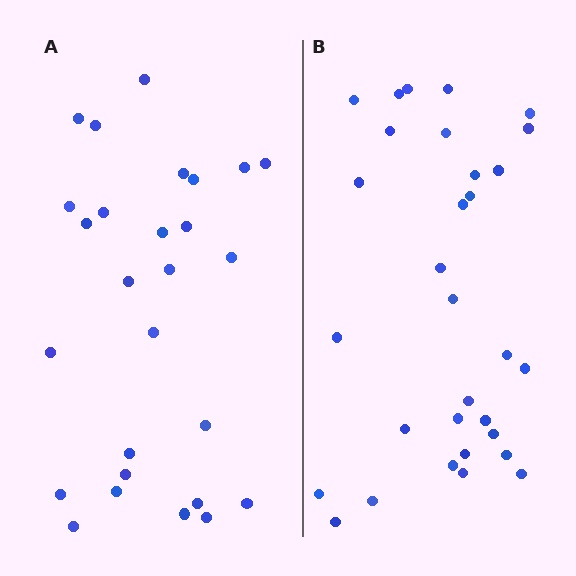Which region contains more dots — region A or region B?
Region B (the right region) has more dots.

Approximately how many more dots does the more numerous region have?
Region B has about 4 more dots than region A.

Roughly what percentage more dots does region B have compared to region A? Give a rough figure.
About 15% more.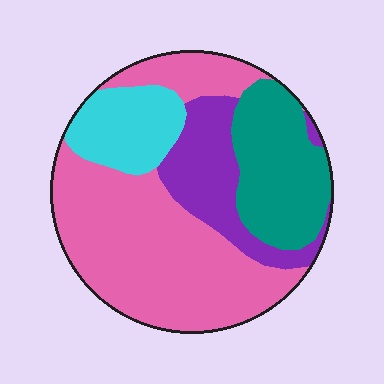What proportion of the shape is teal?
Teal takes up about one fifth (1/5) of the shape.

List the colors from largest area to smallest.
From largest to smallest: pink, teal, purple, cyan.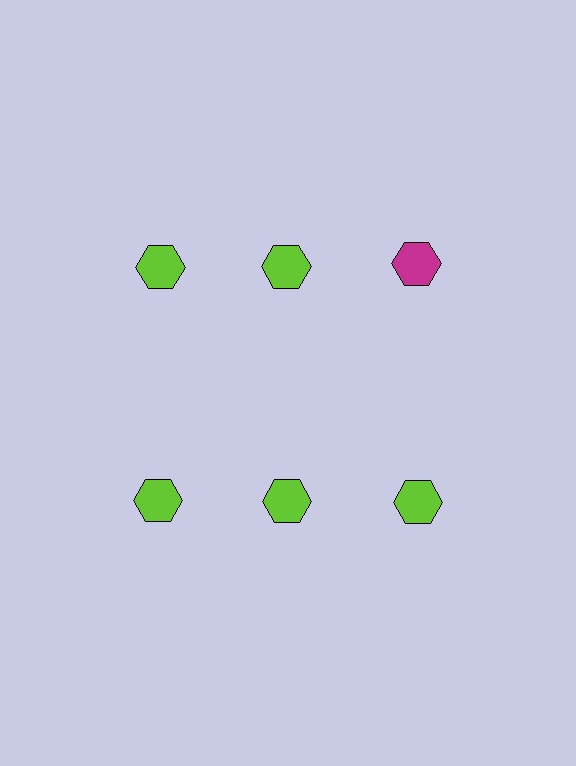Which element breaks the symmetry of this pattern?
The magenta hexagon in the top row, center column breaks the symmetry. All other shapes are lime hexagons.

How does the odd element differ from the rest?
It has a different color: magenta instead of lime.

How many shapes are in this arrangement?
There are 6 shapes arranged in a grid pattern.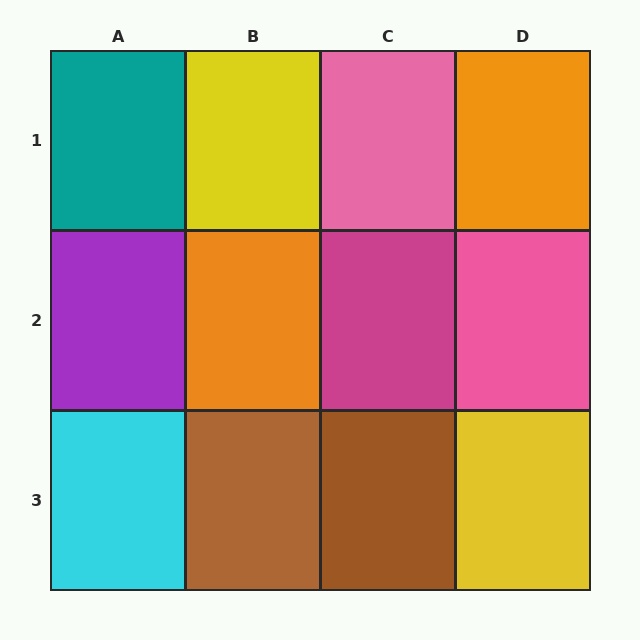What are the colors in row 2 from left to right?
Purple, orange, magenta, pink.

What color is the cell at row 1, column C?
Pink.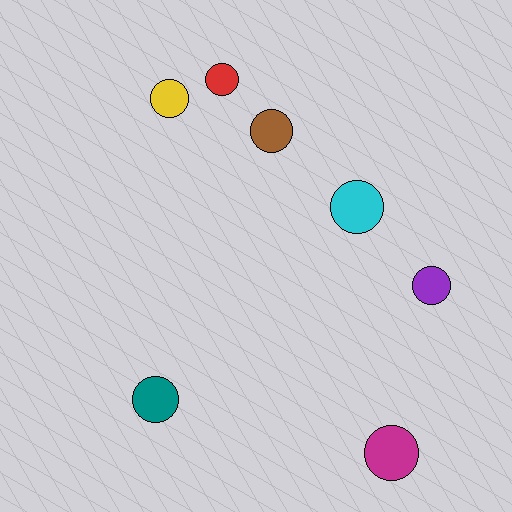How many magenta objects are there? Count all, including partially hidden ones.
There is 1 magenta object.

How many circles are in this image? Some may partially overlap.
There are 7 circles.